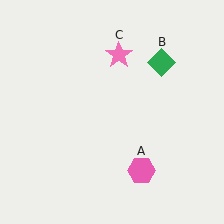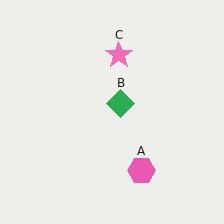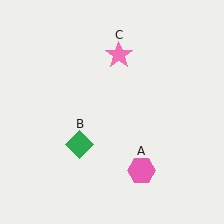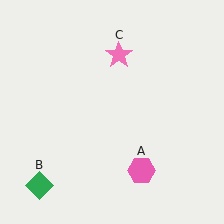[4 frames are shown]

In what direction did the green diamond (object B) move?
The green diamond (object B) moved down and to the left.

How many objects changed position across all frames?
1 object changed position: green diamond (object B).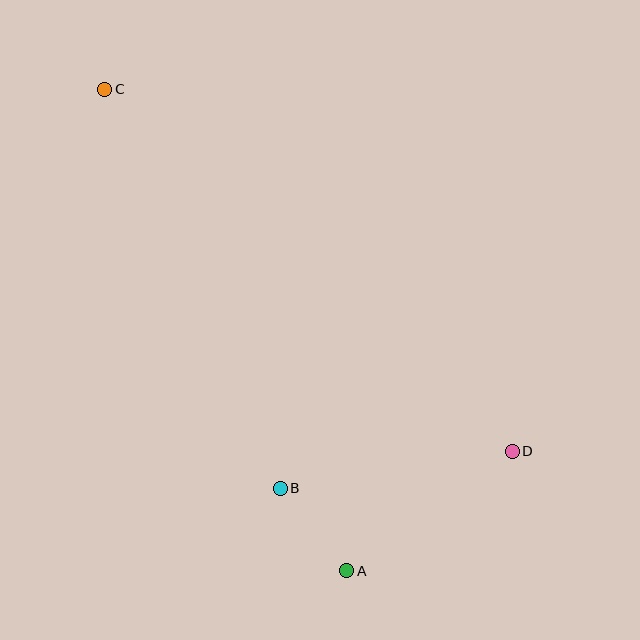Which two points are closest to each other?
Points A and B are closest to each other.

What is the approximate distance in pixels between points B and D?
The distance between B and D is approximately 235 pixels.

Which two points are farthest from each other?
Points C and D are farthest from each other.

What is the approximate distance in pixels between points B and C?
The distance between B and C is approximately 435 pixels.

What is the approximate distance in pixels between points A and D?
The distance between A and D is approximately 204 pixels.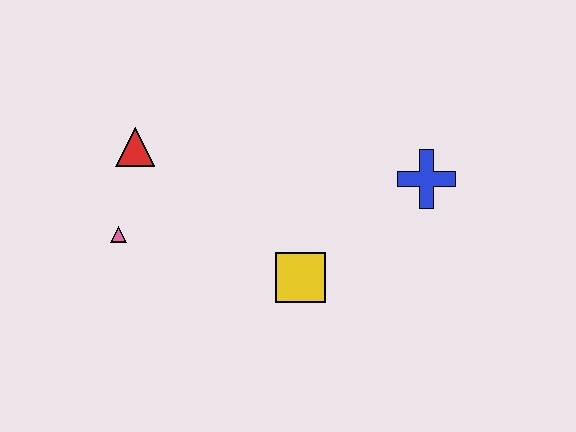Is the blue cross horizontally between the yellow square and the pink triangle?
No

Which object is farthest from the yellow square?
The red triangle is farthest from the yellow square.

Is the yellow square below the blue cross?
Yes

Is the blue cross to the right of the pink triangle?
Yes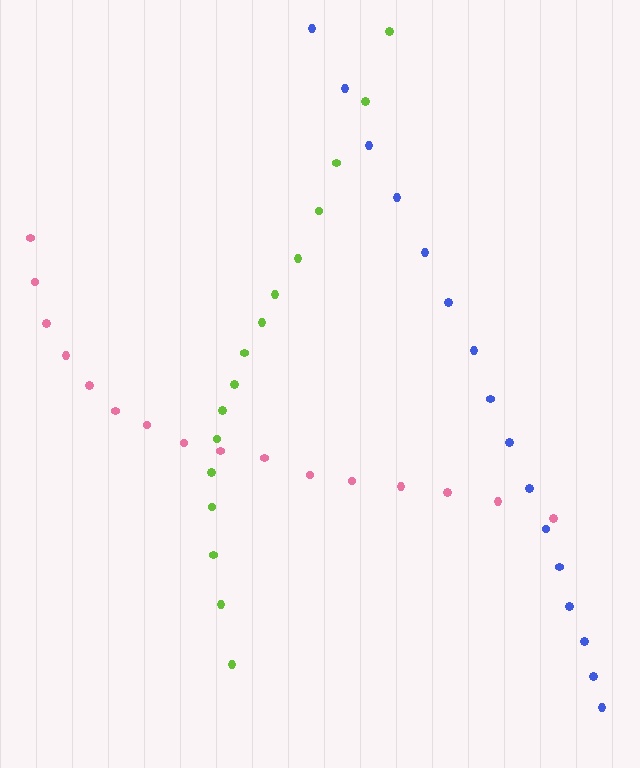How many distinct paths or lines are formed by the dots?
There are 3 distinct paths.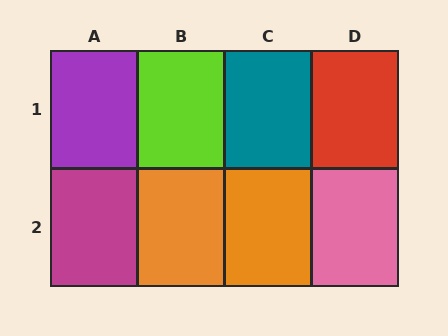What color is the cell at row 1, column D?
Red.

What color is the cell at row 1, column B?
Lime.